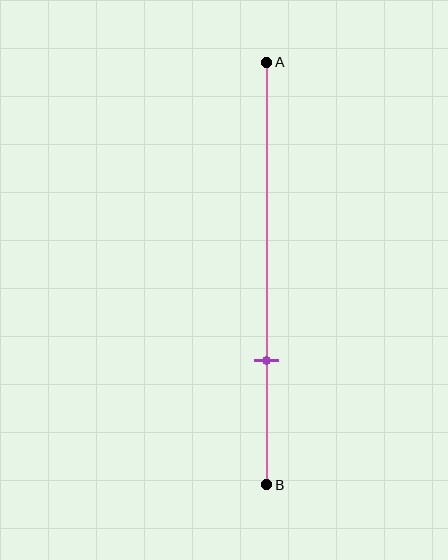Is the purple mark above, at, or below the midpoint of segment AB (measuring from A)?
The purple mark is below the midpoint of segment AB.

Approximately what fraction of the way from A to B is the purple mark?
The purple mark is approximately 70% of the way from A to B.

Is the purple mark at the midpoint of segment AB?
No, the mark is at about 70% from A, not at the 50% midpoint.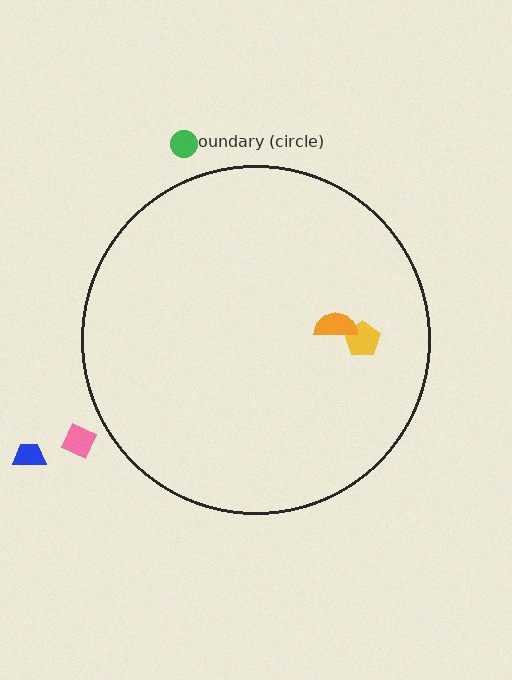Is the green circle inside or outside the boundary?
Outside.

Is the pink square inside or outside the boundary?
Outside.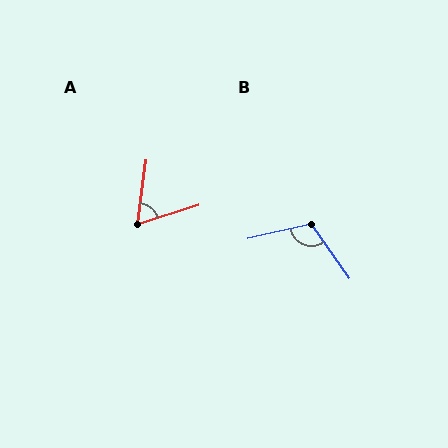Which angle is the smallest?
A, at approximately 65 degrees.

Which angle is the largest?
B, at approximately 112 degrees.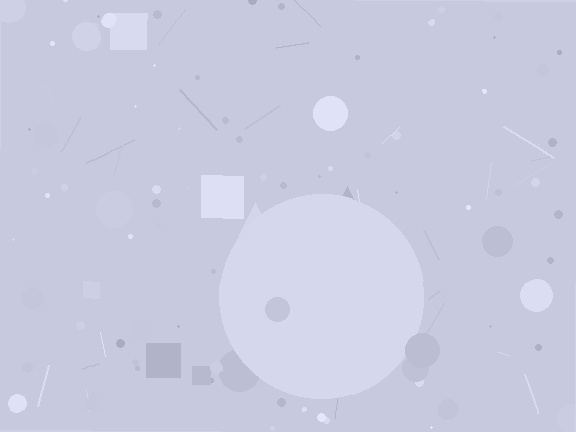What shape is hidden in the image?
A circle is hidden in the image.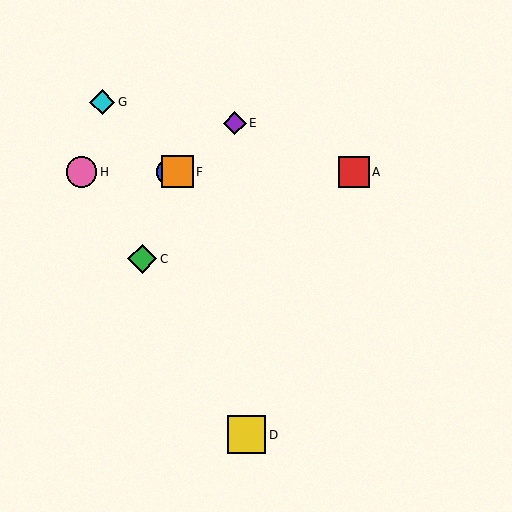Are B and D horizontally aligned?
No, B is at y≈172 and D is at y≈435.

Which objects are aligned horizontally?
Objects A, B, F, H are aligned horizontally.